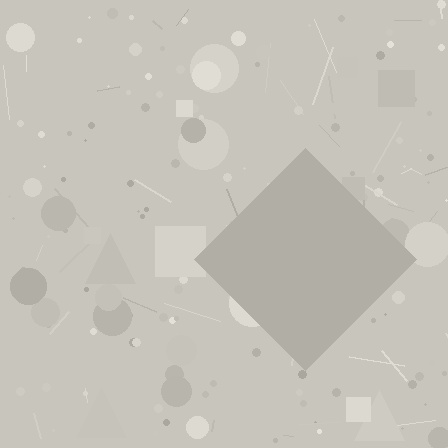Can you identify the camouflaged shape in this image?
The camouflaged shape is a diamond.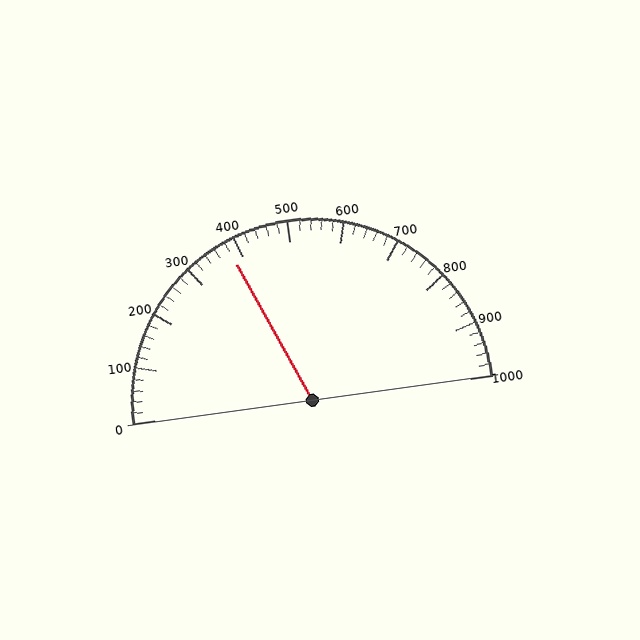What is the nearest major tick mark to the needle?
The nearest major tick mark is 400.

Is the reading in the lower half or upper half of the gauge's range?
The reading is in the lower half of the range (0 to 1000).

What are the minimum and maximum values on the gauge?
The gauge ranges from 0 to 1000.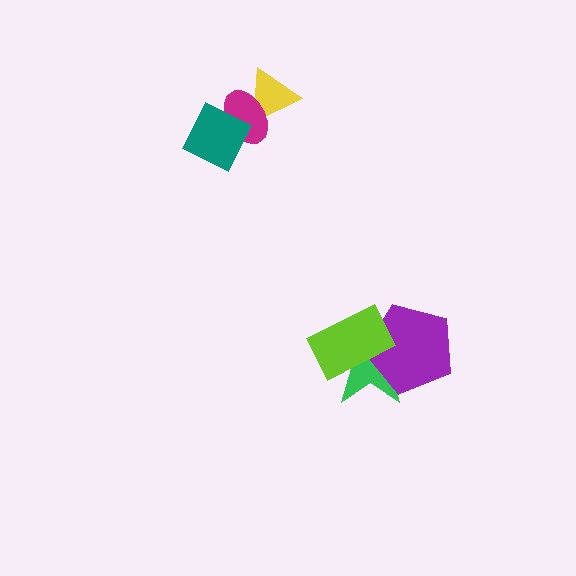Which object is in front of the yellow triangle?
The magenta ellipse is in front of the yellow triangle.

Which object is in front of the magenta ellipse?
The teal diamond is in front of the magenta ellipse.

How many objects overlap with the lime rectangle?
2 objects overlap with the lime rectangle.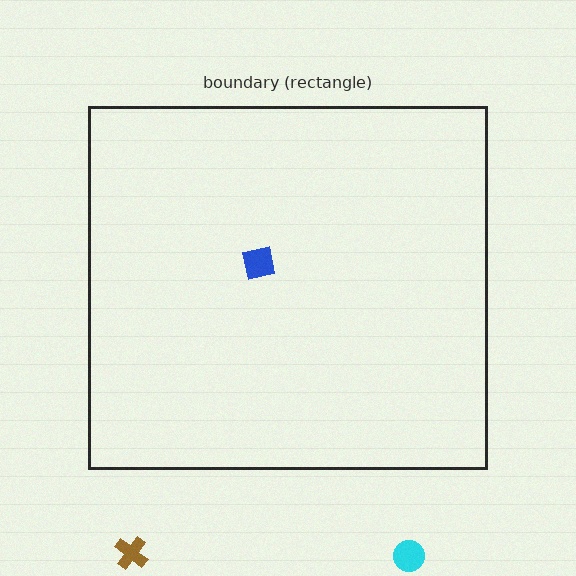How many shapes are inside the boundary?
1 inside, 2 outside.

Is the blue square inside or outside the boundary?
Inside.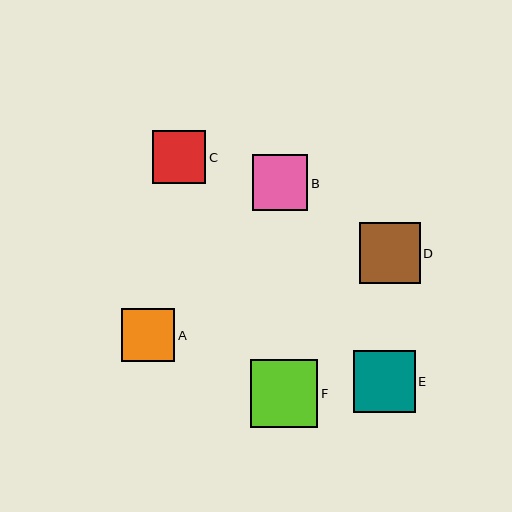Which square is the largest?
Square F is the largest with a size of approximately 67 pixels.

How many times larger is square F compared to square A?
Square F is approximately 1.3 times the size of square A.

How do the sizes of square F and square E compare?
Square F and square E are approximately the same size.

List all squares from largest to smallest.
From largest to smallest: F, E, D, B, C, A.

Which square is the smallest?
Square A is the smallest with a size of approximately 53 pixels.